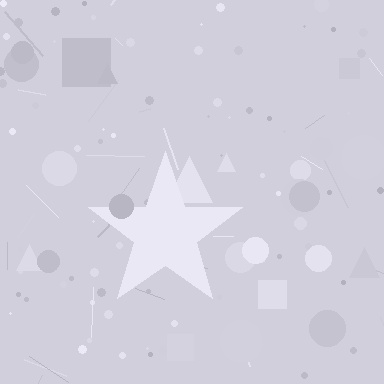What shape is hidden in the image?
A star is hidden in the image.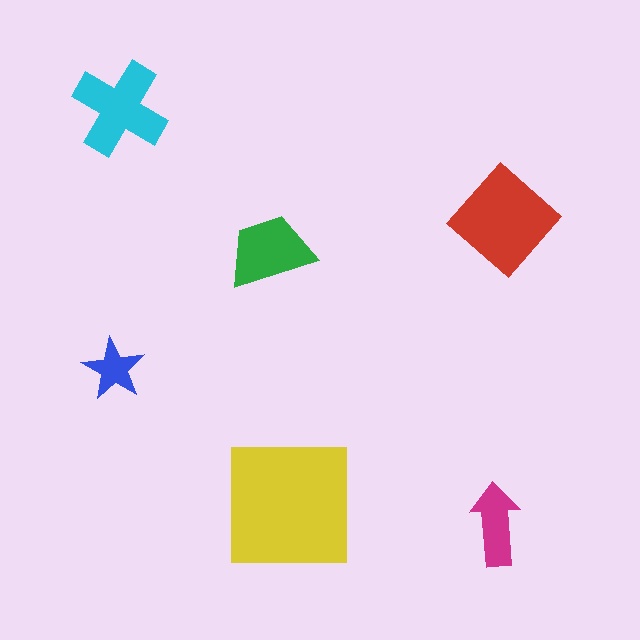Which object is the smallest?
The blue star.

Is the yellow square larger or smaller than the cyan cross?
Larger.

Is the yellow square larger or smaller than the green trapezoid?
Larger.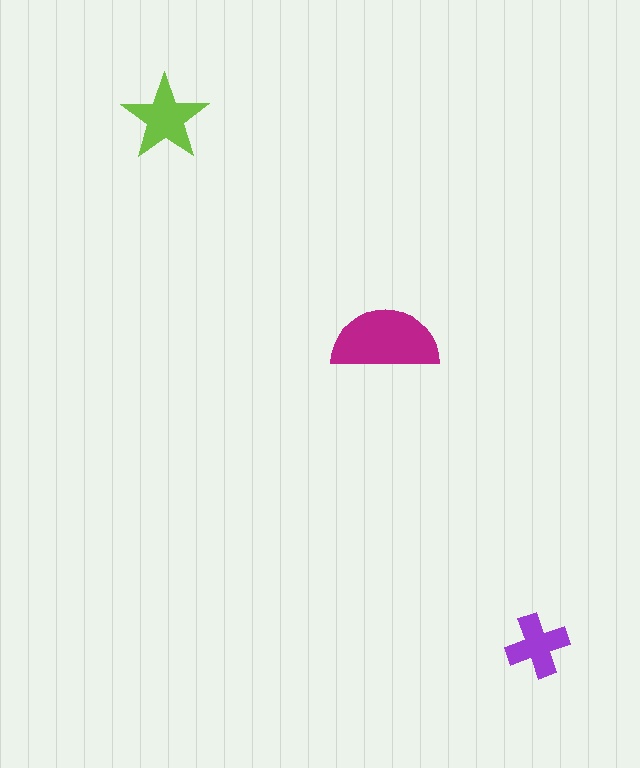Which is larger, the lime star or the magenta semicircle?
The magenta semicircle.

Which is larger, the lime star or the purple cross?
The lime star.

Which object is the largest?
The magenta semicircle.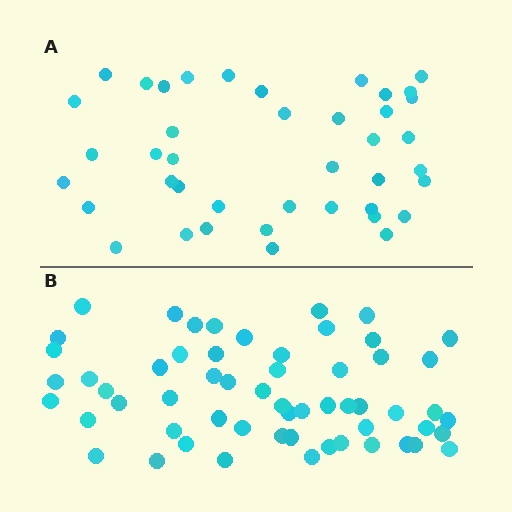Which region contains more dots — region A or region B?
Region B (the bottom region) has more dots.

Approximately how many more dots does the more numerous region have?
Region B has approximately 15 more dots than region A.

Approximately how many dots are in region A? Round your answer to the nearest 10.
About 40 dots. (The exact count is 41, which rounds to 40.)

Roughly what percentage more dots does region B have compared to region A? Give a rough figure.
About 40% more.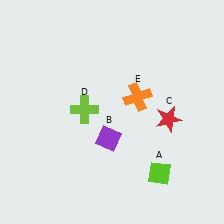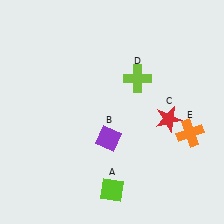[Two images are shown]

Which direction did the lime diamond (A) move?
The lime diamond (A) moved left.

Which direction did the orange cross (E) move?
The orange cross (E) moved right.